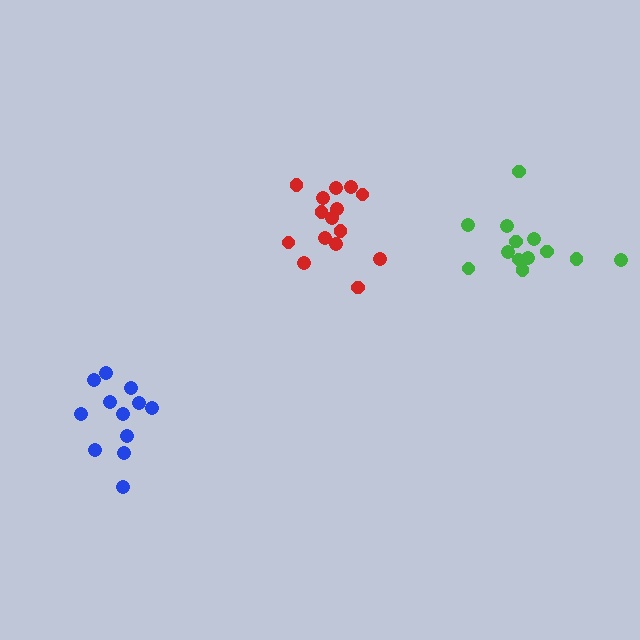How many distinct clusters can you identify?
There are 3 distinct clusters.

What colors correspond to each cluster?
The clusters are colored: blue, red, green.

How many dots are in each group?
Group 1: 12 dots, Group 2: 15 dots, Group 3: 13 dots (40 total).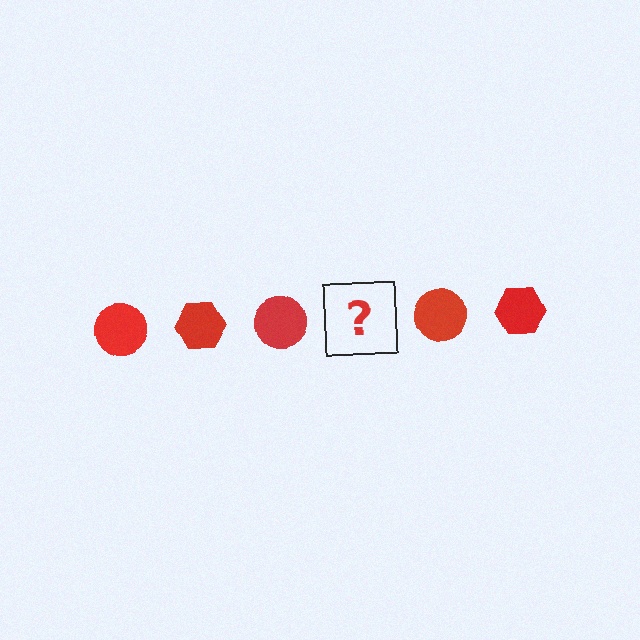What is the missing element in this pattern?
The missing element is a red hexagon.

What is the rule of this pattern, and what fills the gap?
The rule is that the pattern cycles through circle, hexagon shapes in red. The gap should be filled with a red hexagon.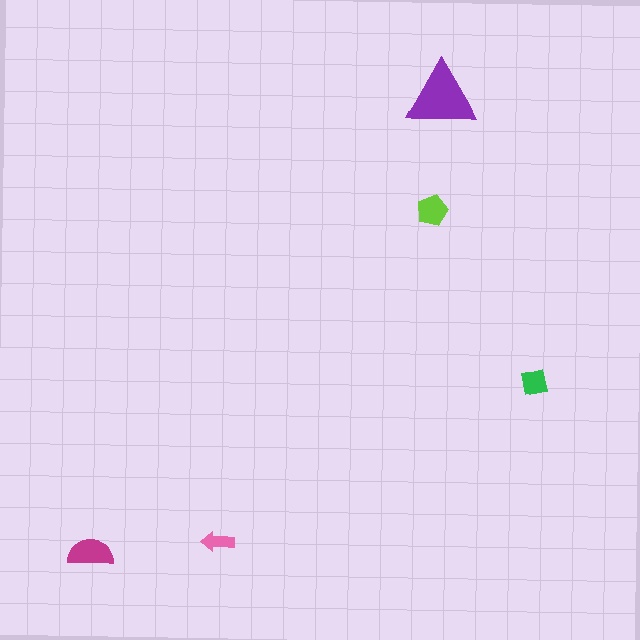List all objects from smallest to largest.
The pink arrow, the green square, the lime pentagon, the magenta semicircle, the purple triangle.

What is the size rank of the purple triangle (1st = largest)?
1st.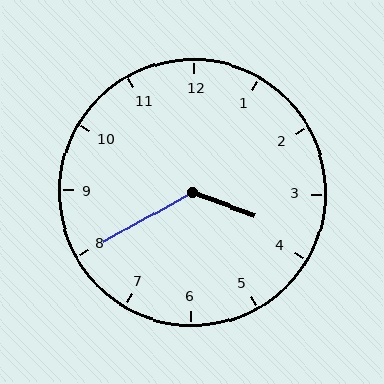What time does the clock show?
3:40.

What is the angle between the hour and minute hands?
Approximately 130 degrees.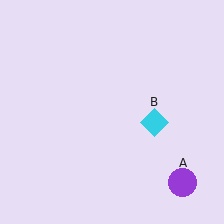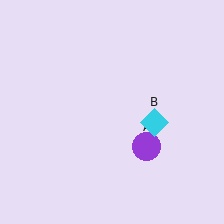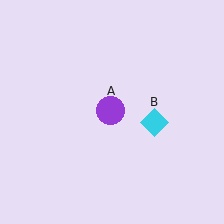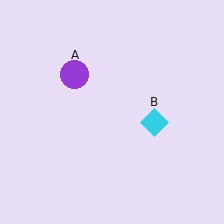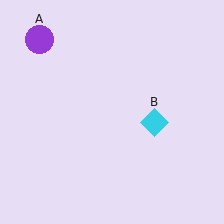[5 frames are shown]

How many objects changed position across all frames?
1 object changed position: purple circle (object A).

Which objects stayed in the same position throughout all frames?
Cyan diamond (object B) remained stationary.